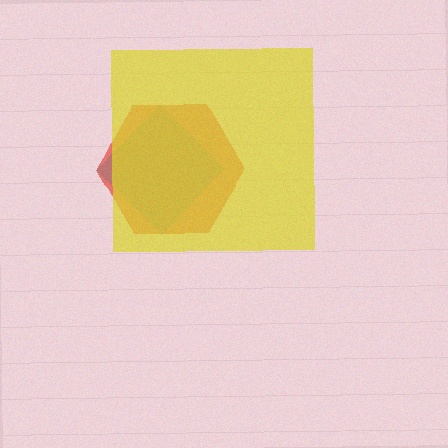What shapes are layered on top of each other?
The layered shapes are: a cyan diamond, a red hexagon, a yellow square.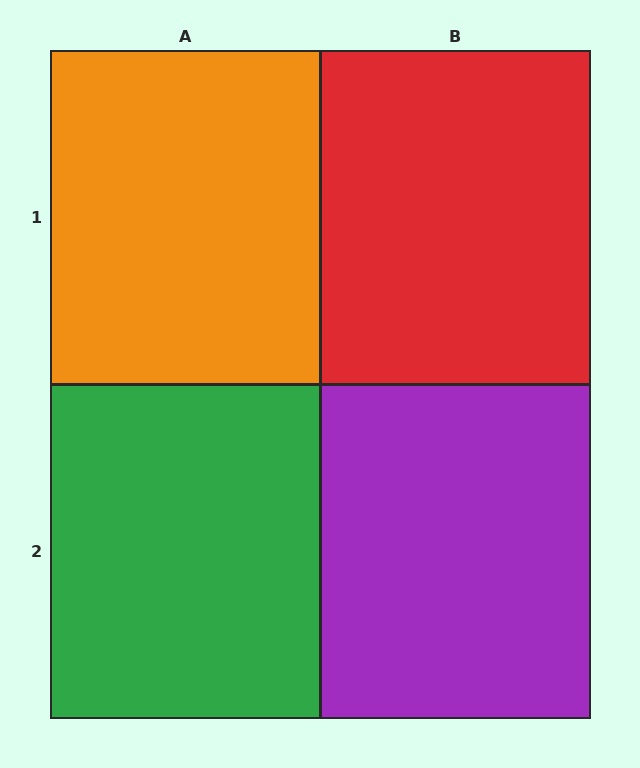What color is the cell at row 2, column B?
Purple.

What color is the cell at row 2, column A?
Green.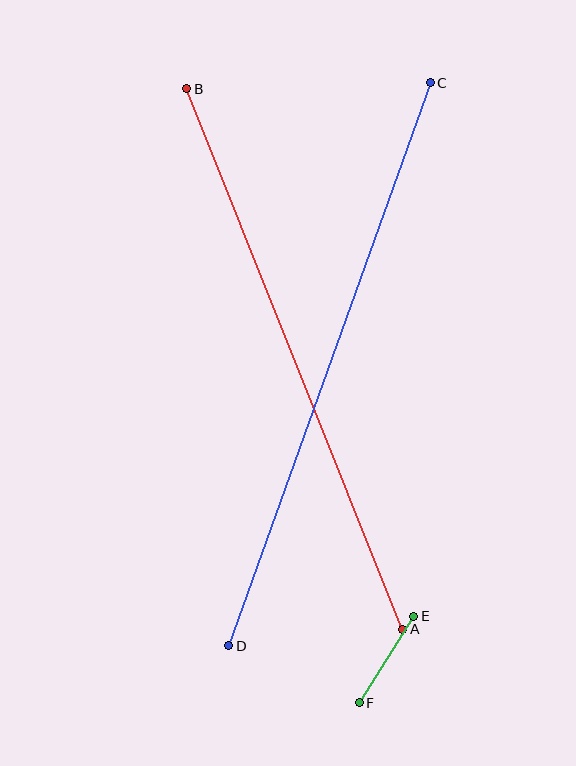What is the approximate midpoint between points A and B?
The midpoint is at approximately (295, 359) pixels.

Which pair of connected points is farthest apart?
Points C and D are farthest apart.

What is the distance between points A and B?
The distance is approximately 582 pixels.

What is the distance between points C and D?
The distance is approximately 598 pixels.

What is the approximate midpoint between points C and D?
The midpoint is at approximately (329, 364) pixels.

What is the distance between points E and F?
The distance is approximately 102 pixels.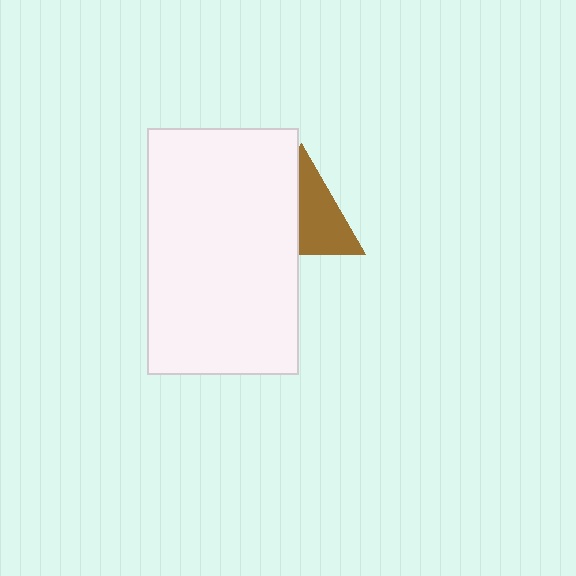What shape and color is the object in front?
The object in front is a white rectangle.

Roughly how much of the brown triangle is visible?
About half of it is visible (roughly 53%).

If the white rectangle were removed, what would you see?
You would see the complete brown triangle.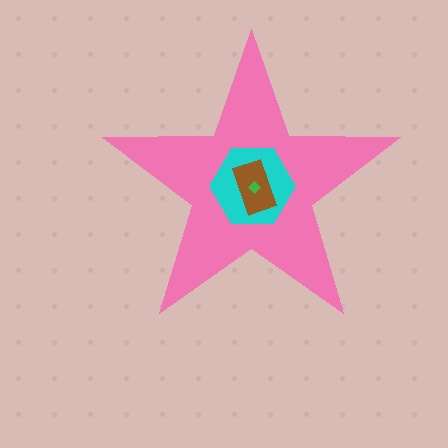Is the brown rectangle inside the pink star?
Yes.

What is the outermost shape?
The pink star.